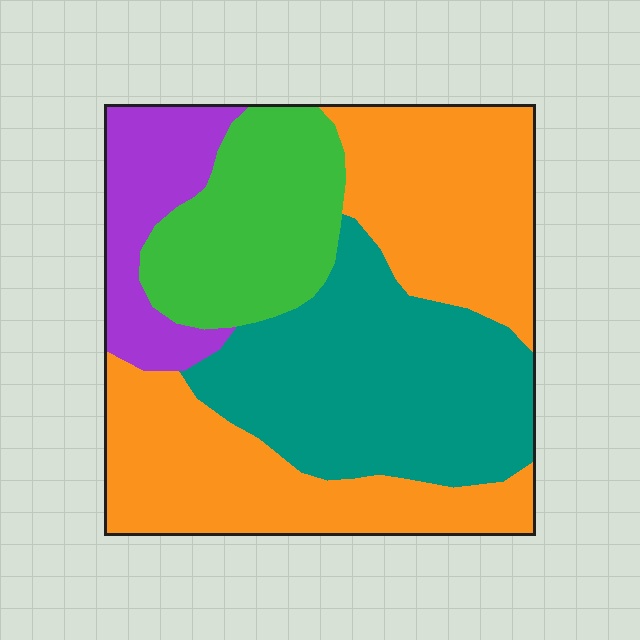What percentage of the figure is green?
Green takes up less than a quarter of the figure.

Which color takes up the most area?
Orange, at roughly 40%.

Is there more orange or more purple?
Orange.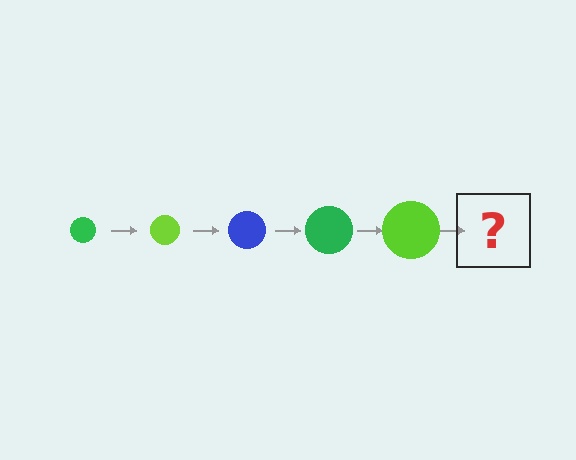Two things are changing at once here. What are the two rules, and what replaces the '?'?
The two rules are that the circle grows larger each step and the color cycles through green, lime, and blue. The '?' should be a blue circle, larger than the previous one.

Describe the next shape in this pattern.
It should be a blue circle, larger than the previous one.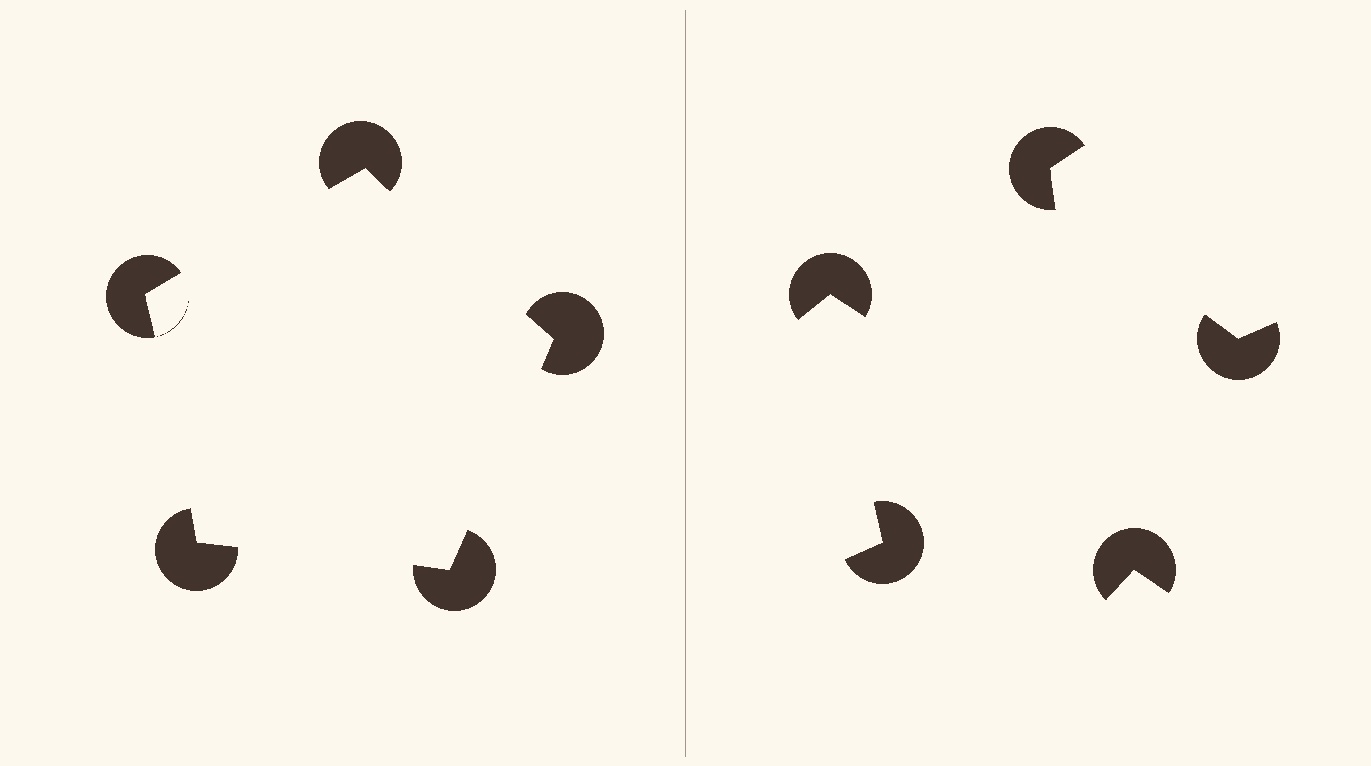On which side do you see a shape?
An illusory pentagon appears on the left side. On the right side the wedge cuts are rotated, so no coherent shape forms.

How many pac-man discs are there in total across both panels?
10 — 5 on each side.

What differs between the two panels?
The pac-man discs are positioned identically on both sides; only the wedge orientations differ. On the left they align to a pentagon; on the right they are misaligned.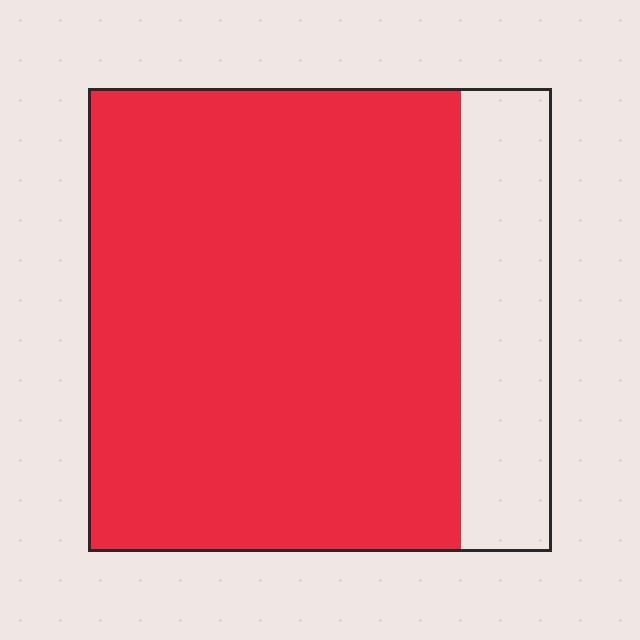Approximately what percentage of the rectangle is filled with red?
Approximately 80%.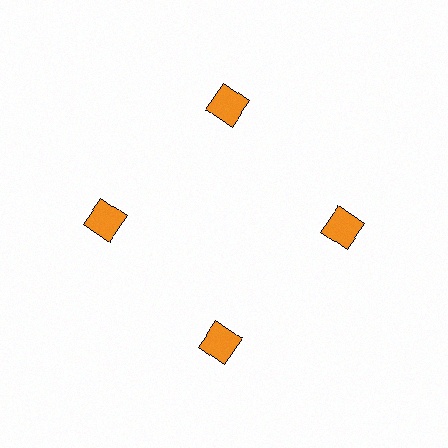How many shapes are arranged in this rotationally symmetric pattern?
There are 4 shapes, arranged in 4 groups of 1.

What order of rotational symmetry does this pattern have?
This pattern has 4-fold rotational symmetry.